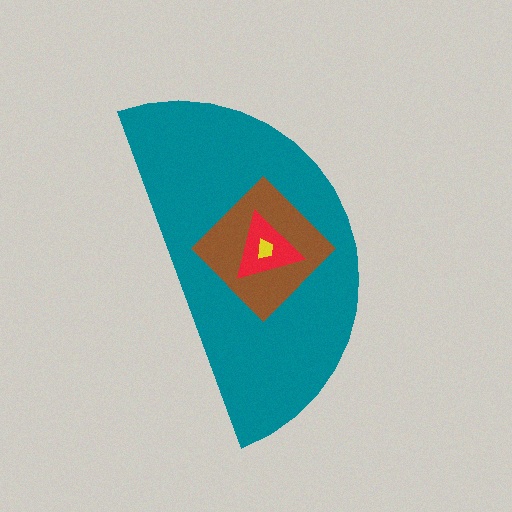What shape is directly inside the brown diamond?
The red triangle.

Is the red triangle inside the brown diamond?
Yes.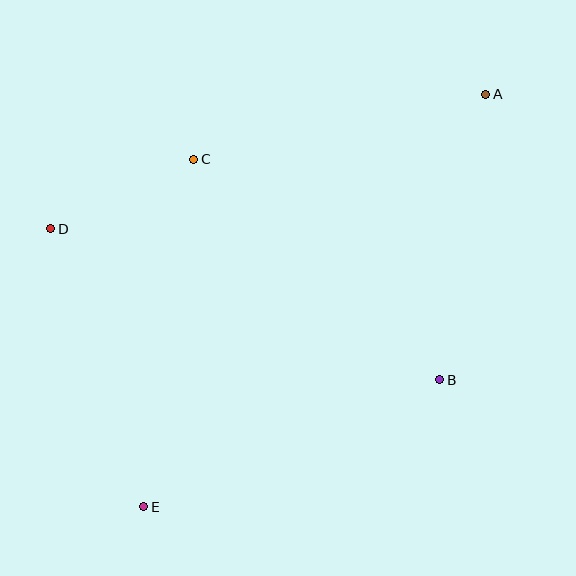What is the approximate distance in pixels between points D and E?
The distance between D and E is approximately 293 pixels.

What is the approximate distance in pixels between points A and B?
The distance between A and B is approximately 289 pixels.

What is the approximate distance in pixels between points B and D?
The distance between B and D is approximately 417 pixels.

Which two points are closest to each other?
Points C and D are closest to each other.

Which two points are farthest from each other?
Points A and E are farthest from each other.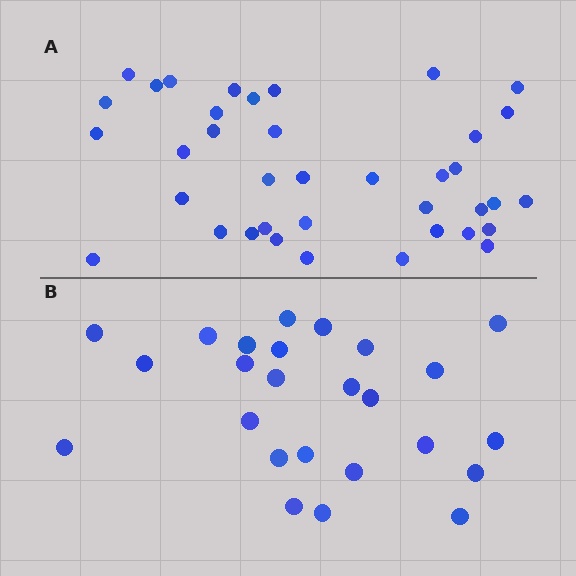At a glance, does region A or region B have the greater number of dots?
Region A (the top region) has more dots.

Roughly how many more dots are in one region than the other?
Region A has approximately 15 more dots than region B.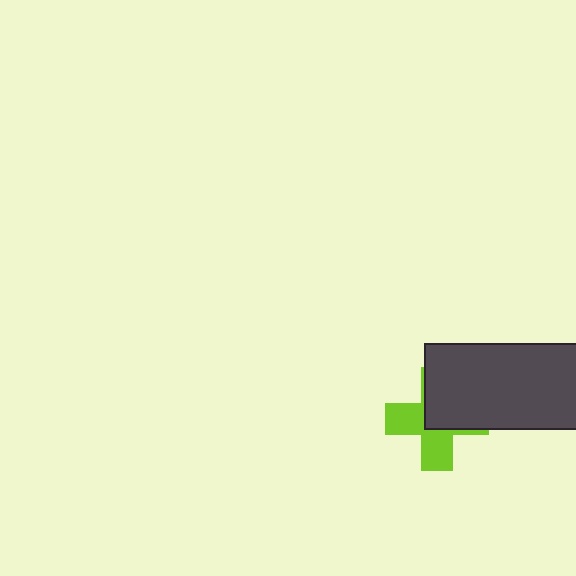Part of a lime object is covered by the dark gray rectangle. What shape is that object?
It is a cross.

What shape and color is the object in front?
The object in front is a dark gray rectangle.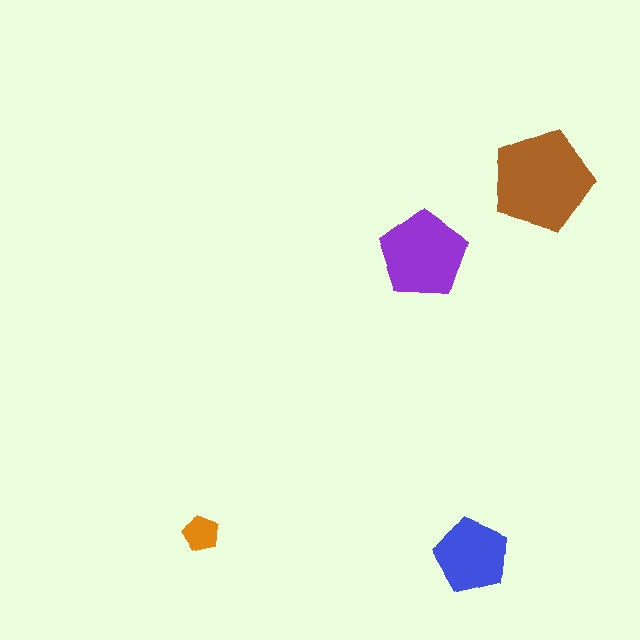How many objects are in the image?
There are 4 objects in the image.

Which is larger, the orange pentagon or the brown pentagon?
The brown one.